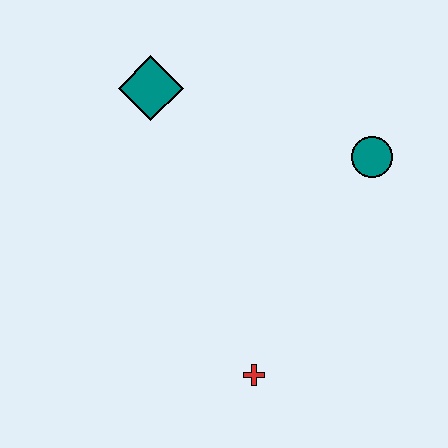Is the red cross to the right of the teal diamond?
Yes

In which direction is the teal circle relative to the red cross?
The teal circle is above the red cross.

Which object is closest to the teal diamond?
The teal circle is closest to the teal diamond.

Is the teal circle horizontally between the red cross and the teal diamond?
No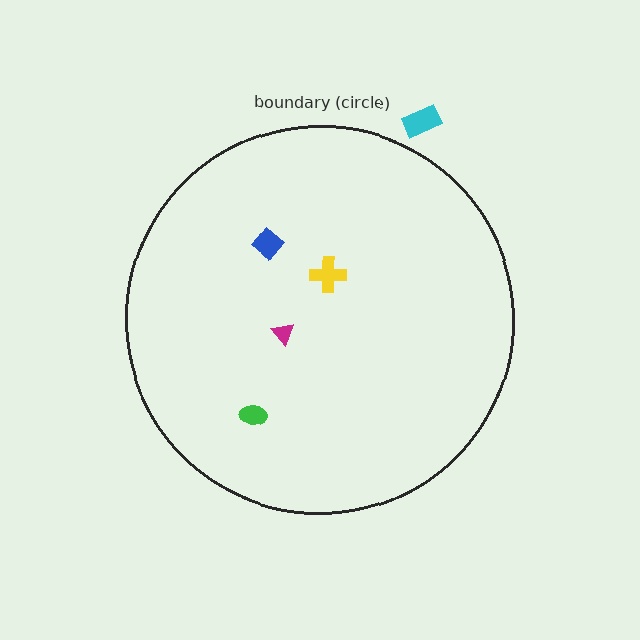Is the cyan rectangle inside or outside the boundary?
Outside.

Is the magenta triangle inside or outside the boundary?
Inside.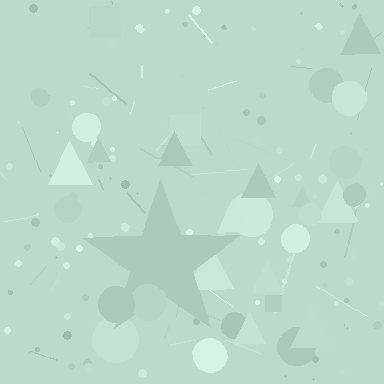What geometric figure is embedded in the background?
A star is embedded in the background.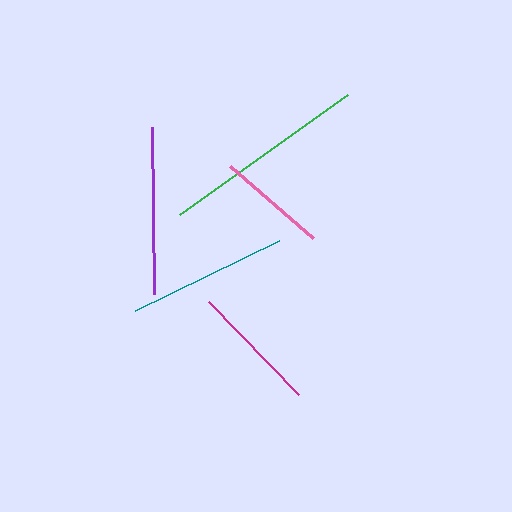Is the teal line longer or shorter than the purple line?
The purple line is longer than the teal line.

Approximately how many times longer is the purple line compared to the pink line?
The purple line is approximately 1.5 times the length of the pink line.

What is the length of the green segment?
The green segment is approximately 207 pixels long.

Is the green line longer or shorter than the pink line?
The green line is longer than the pink line.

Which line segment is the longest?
The green line is the longest at approximately 207 pixels.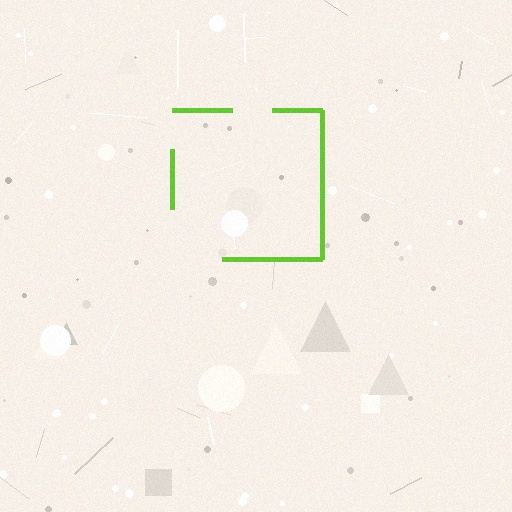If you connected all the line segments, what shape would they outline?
They would outline a square.